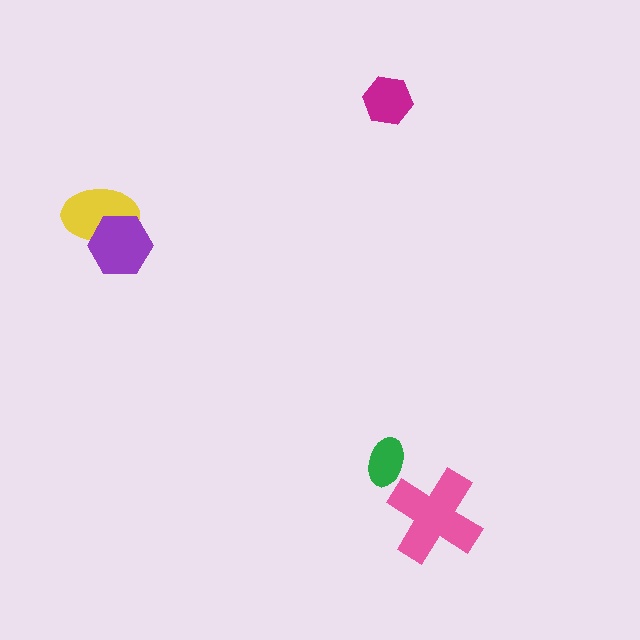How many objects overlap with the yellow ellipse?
1 object overlaps with the yellow ellipse.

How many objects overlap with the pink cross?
0 objects overlap with the pink cross.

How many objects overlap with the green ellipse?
0 objects overlap with the green ellipse.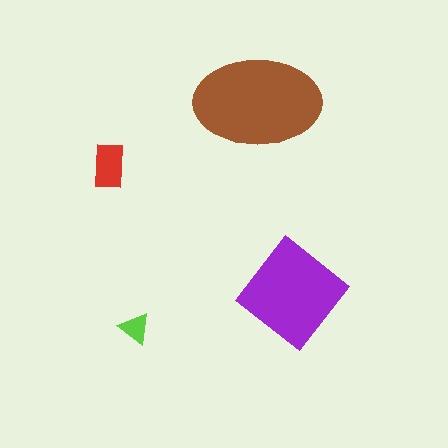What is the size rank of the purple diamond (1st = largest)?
2nd.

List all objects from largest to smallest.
The brown ellipse, the purple diamond, the red rectangle, the lime triangle.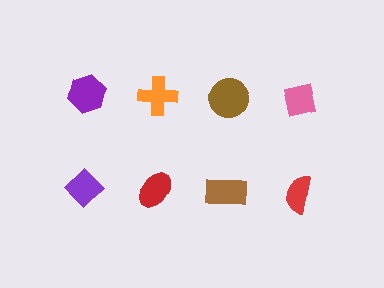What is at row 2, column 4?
A red semicircle.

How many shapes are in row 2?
4 shapes.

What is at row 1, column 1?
A purple hexagon.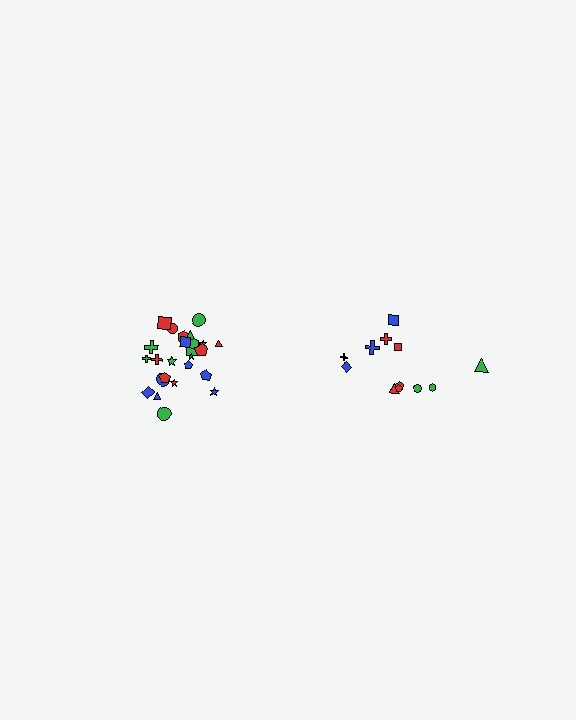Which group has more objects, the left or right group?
The left group.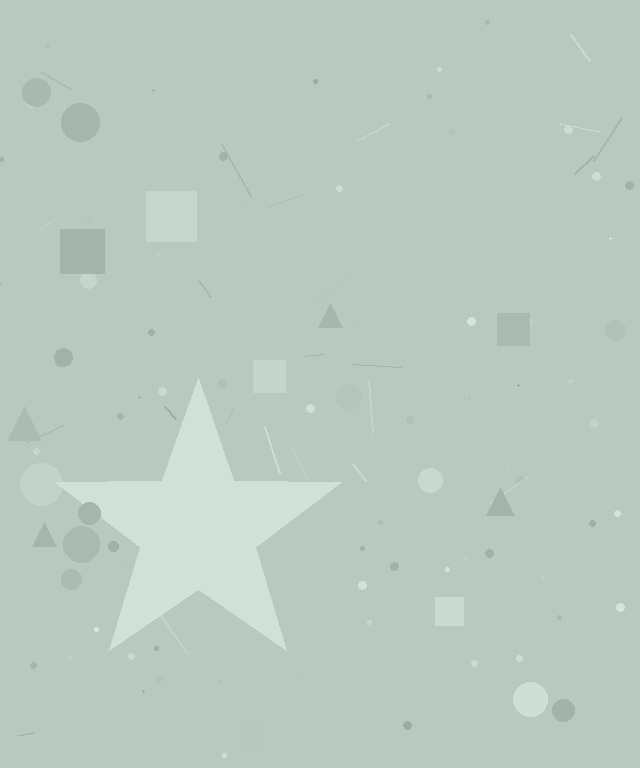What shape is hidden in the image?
A star is hidden in the image.